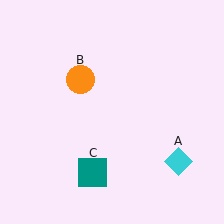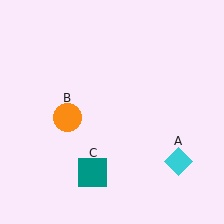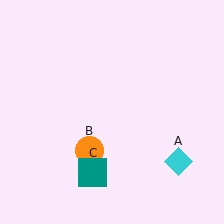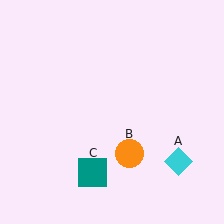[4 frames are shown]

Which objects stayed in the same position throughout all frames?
Cyan diamond (object A) and teal square (object C) remained stationary.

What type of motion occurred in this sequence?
The orange circle (object B) rotated counterclockwise around the center of the scene.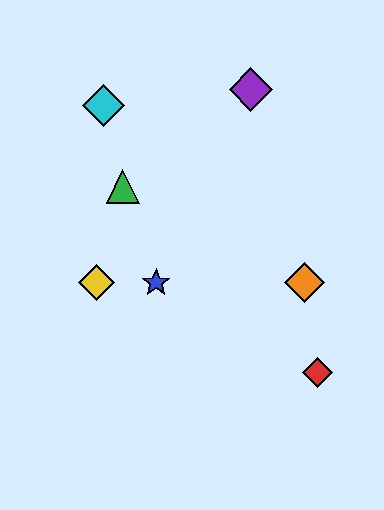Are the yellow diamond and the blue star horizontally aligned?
Yes, both are at y≈282.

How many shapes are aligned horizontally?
3 shapes (the blue star, the yellow diamond, the orange diamond) are aligned horizontally.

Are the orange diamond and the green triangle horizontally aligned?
No, the orange diamond is at y≈282 and the green triangle is at y≈186.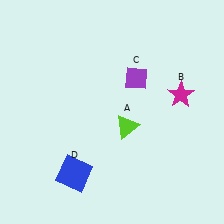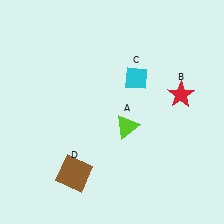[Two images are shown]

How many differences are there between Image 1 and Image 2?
There are 3 differences between the two images.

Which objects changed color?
B changed from magenta to red. C changed from purple to cyan. D changed from blue to brown.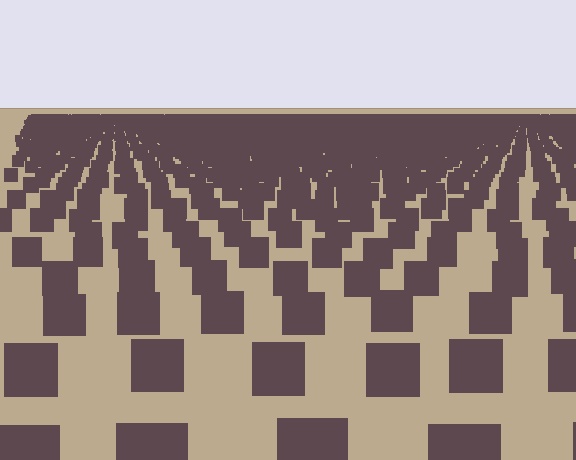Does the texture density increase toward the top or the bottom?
Density increases toward the top.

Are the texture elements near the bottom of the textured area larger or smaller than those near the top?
Larger. Near the bottom, elements are closer to the viewer and appear at a bigger on-screen size.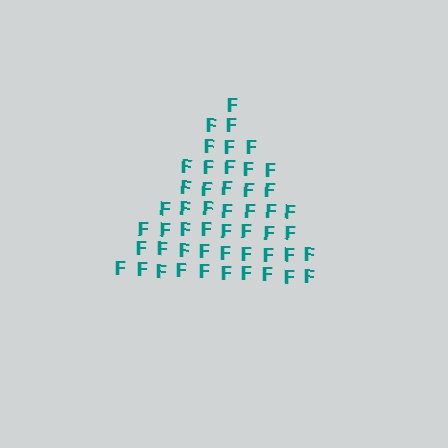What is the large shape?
The large shape is a triangle.